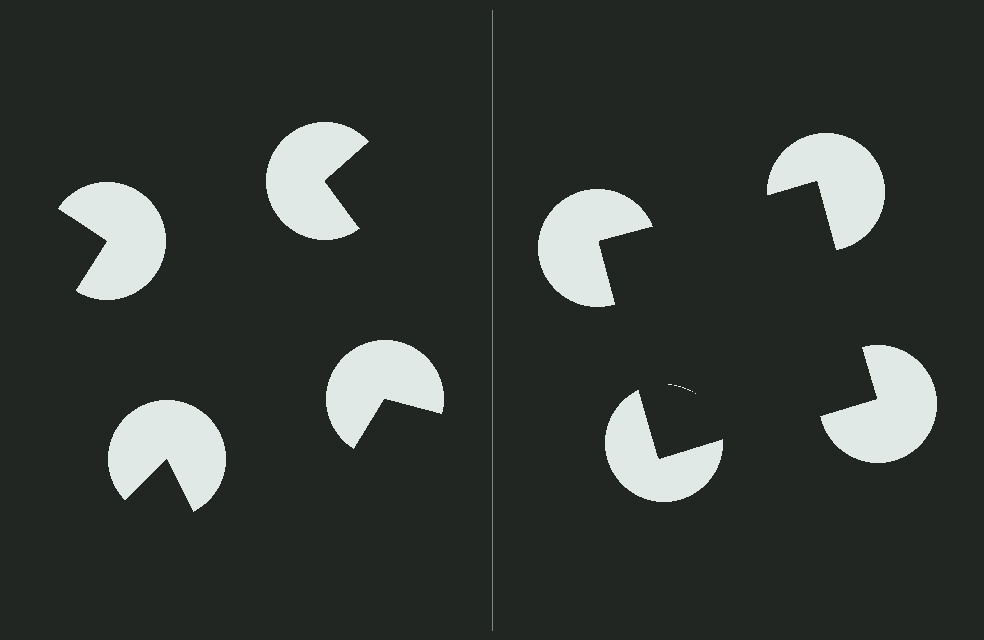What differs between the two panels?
The pac-man discs are positioned identically on both sides; only the wedge orientations differ. On the right they align to a square; on the left they are misaligned.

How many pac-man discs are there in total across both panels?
8 — 4 on each side.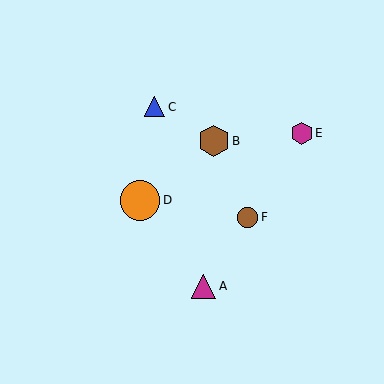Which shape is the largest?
The orange circle (labeled D) is the largest.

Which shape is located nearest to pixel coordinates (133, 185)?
The orange circle (labeled D) at (140, 200) is nearest to that location.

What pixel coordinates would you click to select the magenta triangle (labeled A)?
Click at (204, 286) to select the magenta triangle A.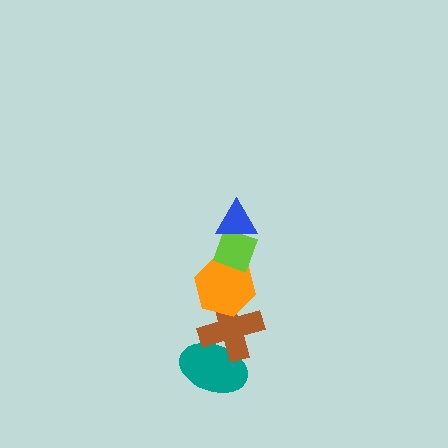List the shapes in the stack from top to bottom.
From top to bottom: the blue triangle, the lime diamond, the orange hexagon, the brown cross, the teal ellipse.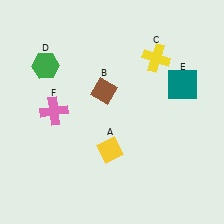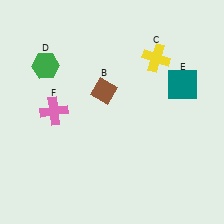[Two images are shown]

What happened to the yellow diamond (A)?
The yellow diamond (A) was removed in Image 2. It was in the bottom-left area of Image 1.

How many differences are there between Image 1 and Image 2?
There is 1 difference between the two images.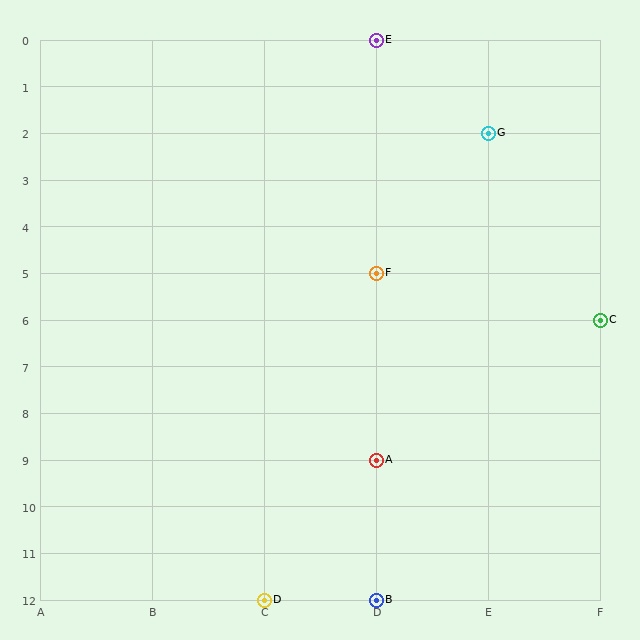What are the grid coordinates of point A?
Point A is at grid coordinates (D, 9).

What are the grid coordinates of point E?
Point E is at grid coordinates (D, 0).